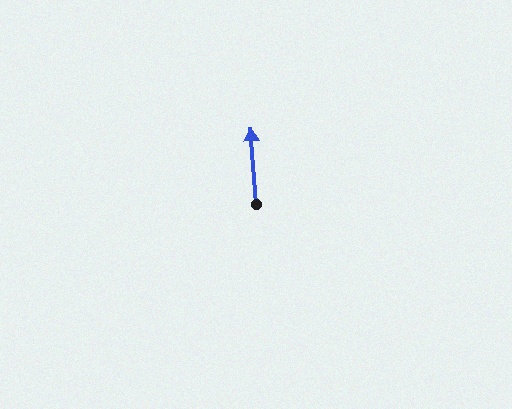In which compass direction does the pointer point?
North.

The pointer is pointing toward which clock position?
Roughly 12 o'clock.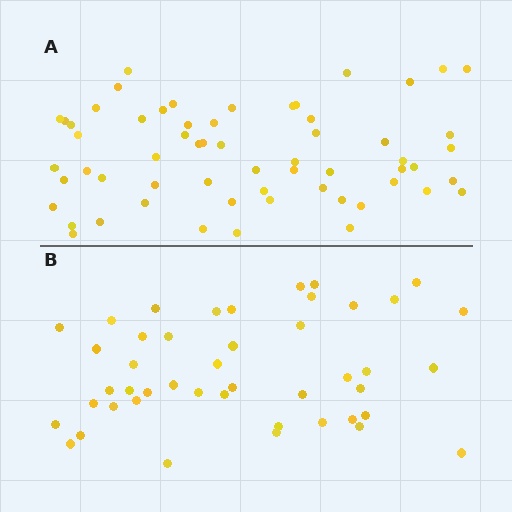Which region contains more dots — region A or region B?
Region A (the top region) has more dots.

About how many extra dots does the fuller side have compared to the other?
Region A has approximately 15 more dots than region B.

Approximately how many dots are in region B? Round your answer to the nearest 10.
About 40 dots. (The exact count is 45, which rounds to 40.)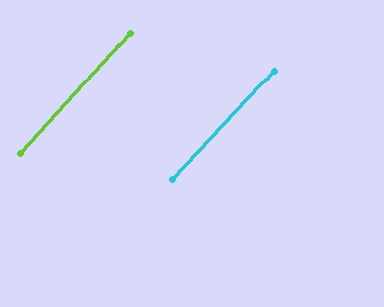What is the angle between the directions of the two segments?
Approximately 1 degree.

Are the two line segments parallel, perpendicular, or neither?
Parallel — their directions differ by only 1.0°.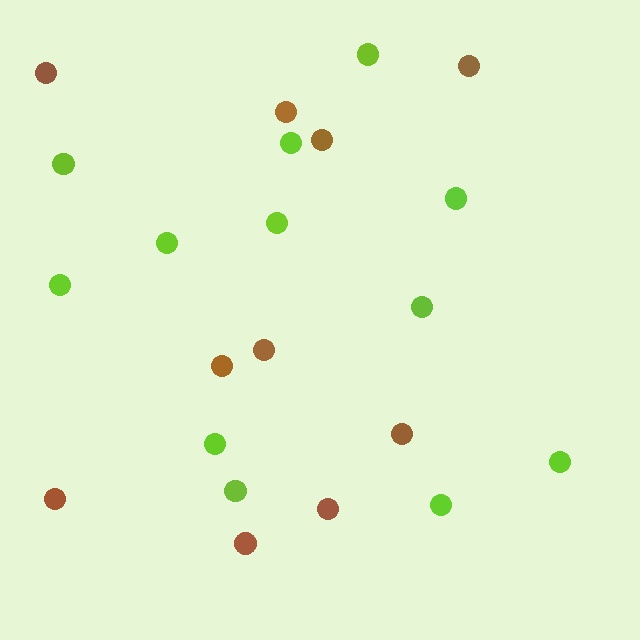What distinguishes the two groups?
There are 2 groups: one group of lime circles (12) and one group of brown circles (10).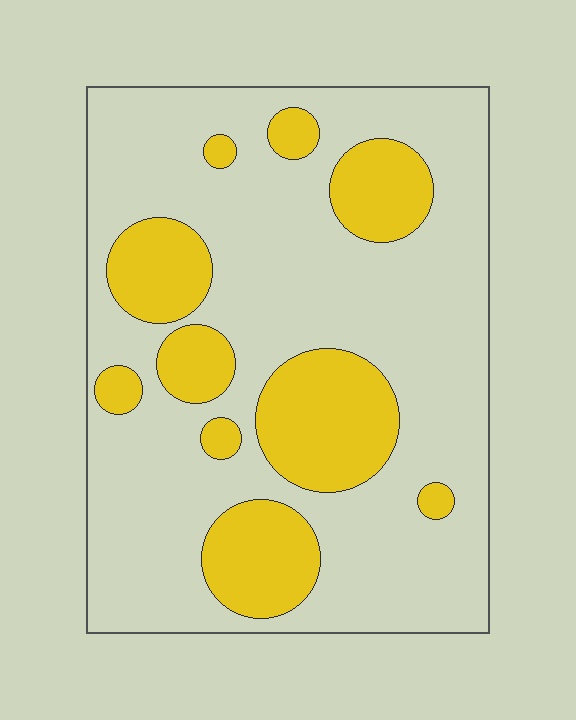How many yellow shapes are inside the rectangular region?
10.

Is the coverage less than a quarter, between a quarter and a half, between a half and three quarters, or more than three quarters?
Between a quarter and a half.